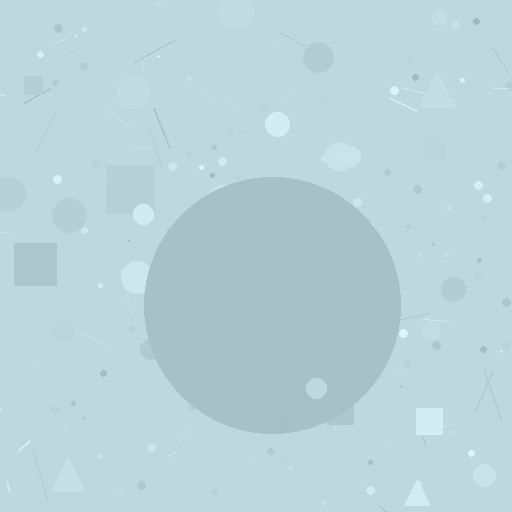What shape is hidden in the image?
A circle is hidden in the image.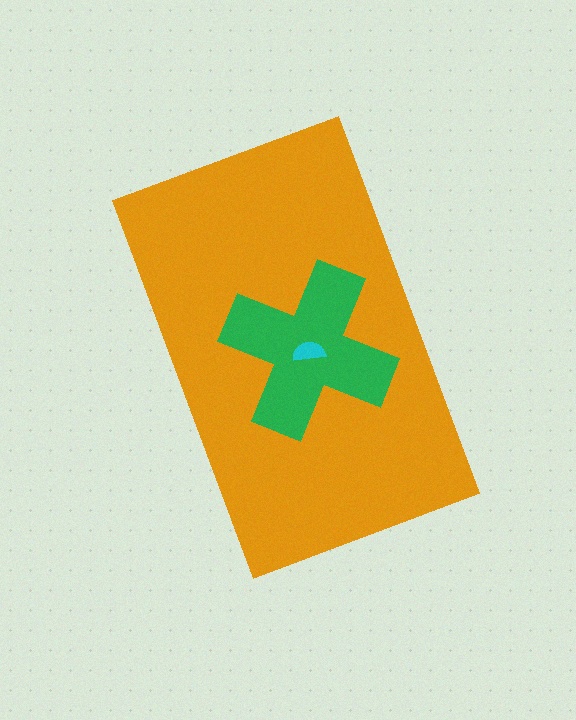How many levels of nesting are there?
3.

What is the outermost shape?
The orange rectangle.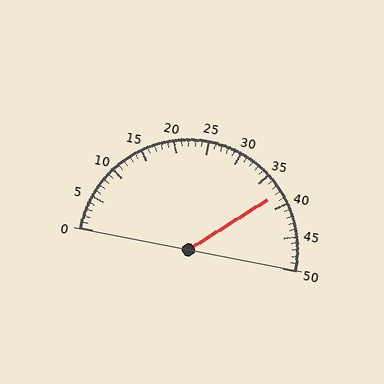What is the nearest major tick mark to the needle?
The nearest major tick mark is 40.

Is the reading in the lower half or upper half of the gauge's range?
The reading is in the upper half of the range (0 to 50).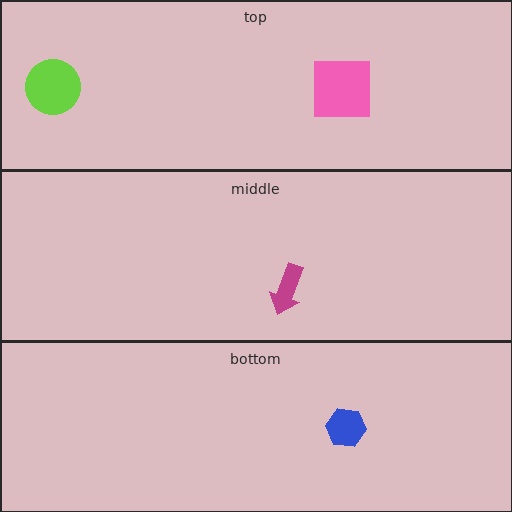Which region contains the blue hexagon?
The bottom region.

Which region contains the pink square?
The top region.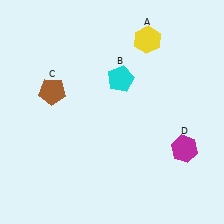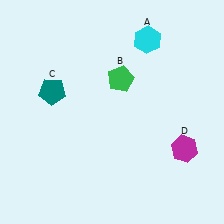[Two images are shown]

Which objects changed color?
A changed from yellow to cyan. B changed from cyan to green. C changed from brown to teal.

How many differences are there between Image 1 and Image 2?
There are 3 differences between the two images.